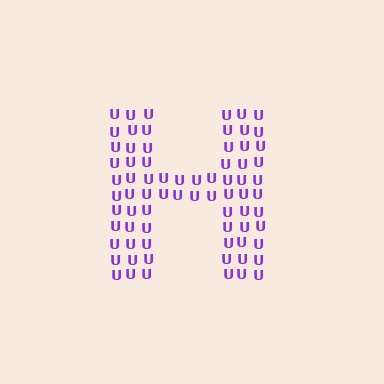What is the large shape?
The large shape is the letter H.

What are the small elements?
The small elements are letter U's.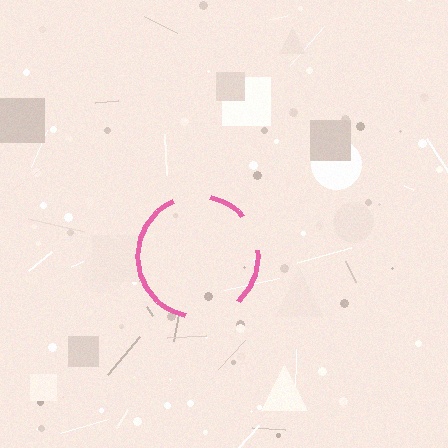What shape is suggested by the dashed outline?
The dashed outline suggests a circle.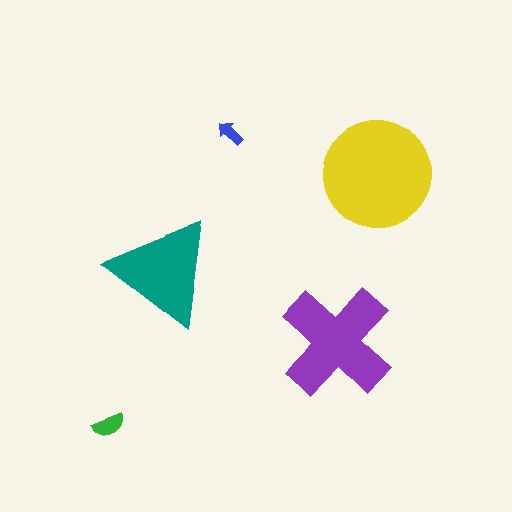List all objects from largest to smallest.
The yellow circle, the purple cross, the teal triangle, the green semicircle, the blue arrow.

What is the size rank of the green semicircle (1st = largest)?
4th.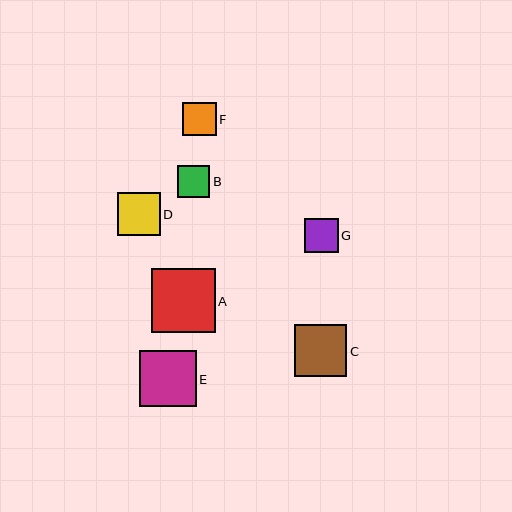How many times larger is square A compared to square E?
Square A is approximately 1.1 times the size of square E.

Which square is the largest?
Square A is the largest with a size of approximately 64 pixels.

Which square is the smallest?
Square B is the smallest with a size of approximately 32 pixels.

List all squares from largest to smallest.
From largest to smallest: A, E, C, D, G, F, B.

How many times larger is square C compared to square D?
Square C is approximately 1.2 times the size of square D.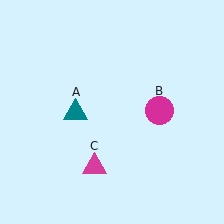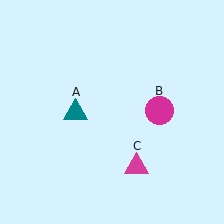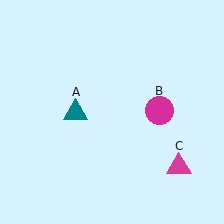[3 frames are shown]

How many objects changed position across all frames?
1 object changed position: magenta triangle (object C).